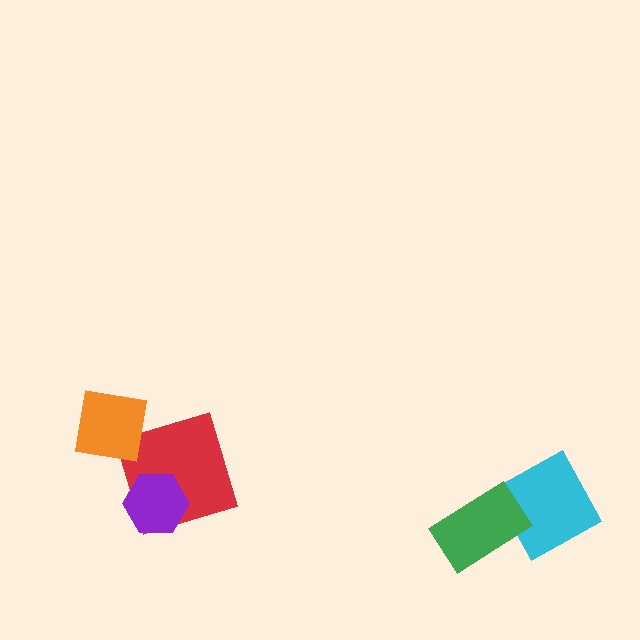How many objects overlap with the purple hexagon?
1 object overlaps with the purple hexagon.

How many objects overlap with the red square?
1 object overlaps with the red square.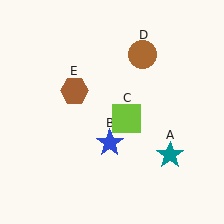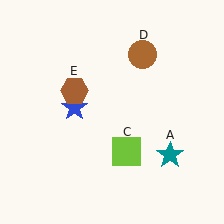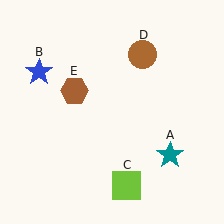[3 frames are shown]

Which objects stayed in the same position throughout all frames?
Teal star (object A) and brown circle (object D) and brown hexagon (object E) remained stationary.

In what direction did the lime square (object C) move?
The lime square (object C) moved down.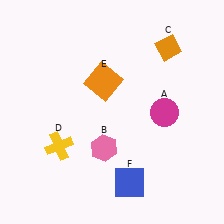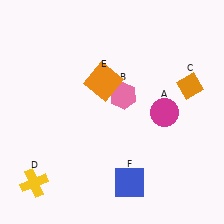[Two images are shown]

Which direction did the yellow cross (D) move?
The yellow cross (D) moved down.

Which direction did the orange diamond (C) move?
The orange diamond (C) moved down.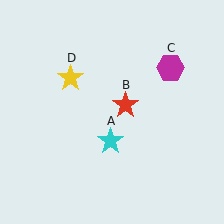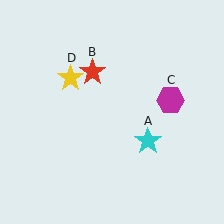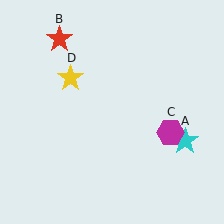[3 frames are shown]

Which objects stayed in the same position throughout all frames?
Yellow star (object D) remained stationary.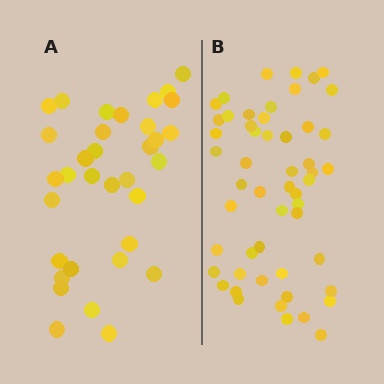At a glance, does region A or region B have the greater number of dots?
Region B (the right region) has more dots.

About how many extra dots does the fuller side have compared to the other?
Region B has approximately 20 more dots than region A.